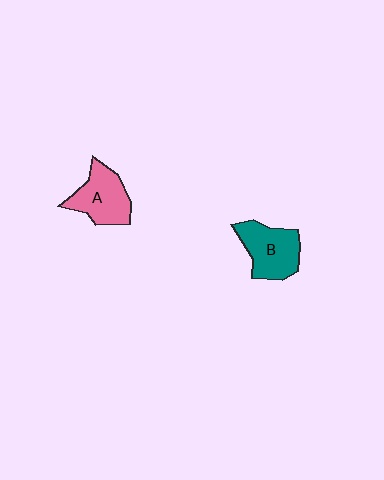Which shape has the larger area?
Shape B (teal).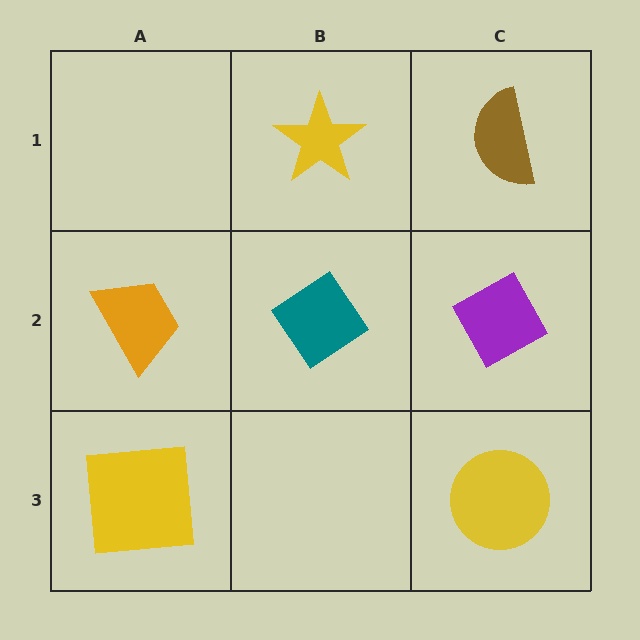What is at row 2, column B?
A teal diamond.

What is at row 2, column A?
An orange trapezoid.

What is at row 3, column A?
A yellow square.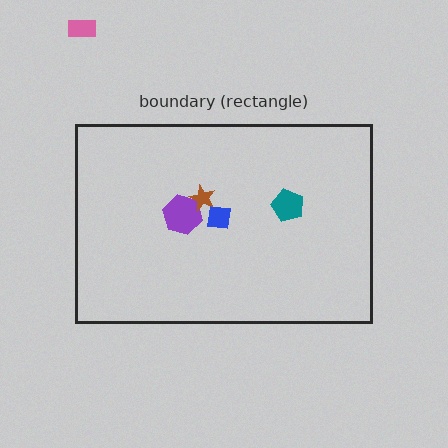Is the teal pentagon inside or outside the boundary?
Inside.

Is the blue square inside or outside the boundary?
Inside.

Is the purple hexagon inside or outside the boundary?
Inside.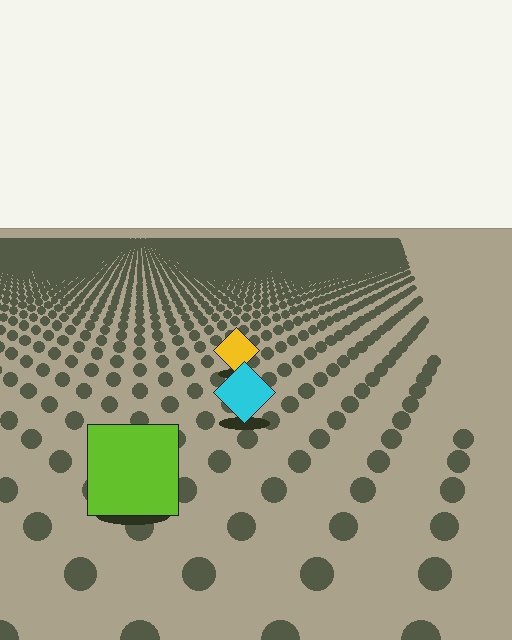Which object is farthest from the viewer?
The yellow diamond is farthest from the viewer. It appears smaller and the ground texture around it is denser.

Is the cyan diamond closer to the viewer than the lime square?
No. The lime square is closer — you can tell from the texture gradient: the ground texture is coarser near it.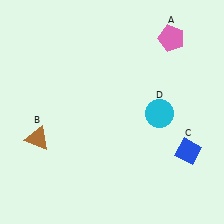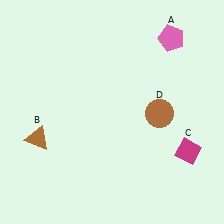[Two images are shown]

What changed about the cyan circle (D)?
In Image 1, D is cyan. In Image 2, it changed to brown.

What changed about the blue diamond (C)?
In Image 1, C is blue. In Image 2, it changed to magenta.